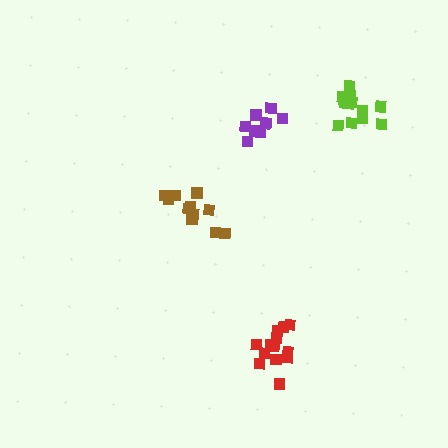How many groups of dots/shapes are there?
There are 4 groups.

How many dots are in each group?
Group 1: 14 dots, Group 2: 11 dots, Group 3: 9 dots, Group 4: 13 dots (47 total).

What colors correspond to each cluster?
The clusters are colored: red, brown, purple, lime.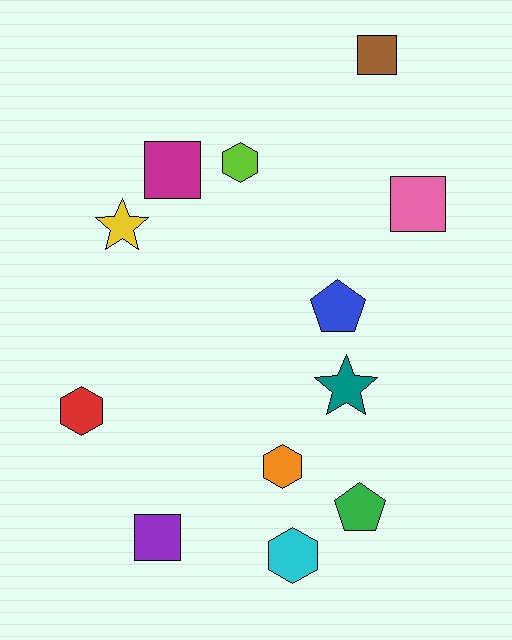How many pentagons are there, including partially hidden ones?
There are 2 pentagons.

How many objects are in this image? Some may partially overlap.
There are 12 objects.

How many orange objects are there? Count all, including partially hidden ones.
There is 1 orange object.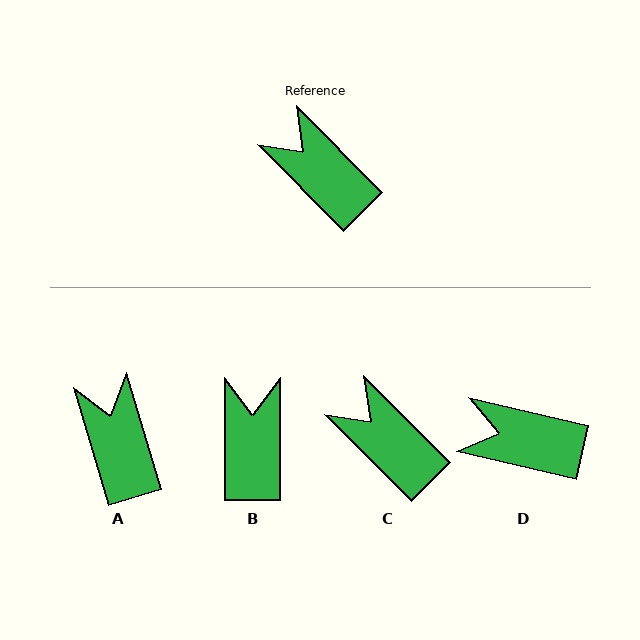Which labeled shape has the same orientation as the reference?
C.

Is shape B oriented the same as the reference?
No, it is off by about 45 degrees.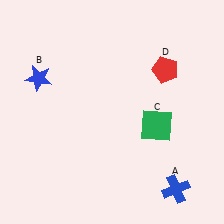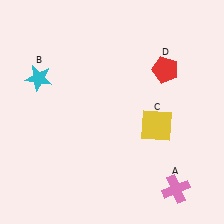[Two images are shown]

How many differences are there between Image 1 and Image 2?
There are 3 differences between the two images.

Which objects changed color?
A changed from blue to pink. B changed from blue to cyan. C changed from green to yellow.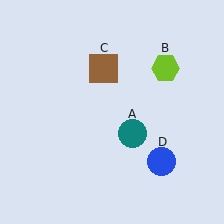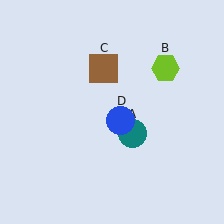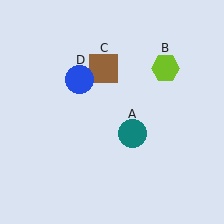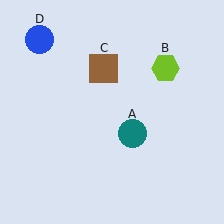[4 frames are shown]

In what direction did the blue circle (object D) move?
The blue circle (object D) moved up and to the left.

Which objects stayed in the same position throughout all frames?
Teal circle (object A) and lime hexagon (object B) and brown square (object C) remained stationary.